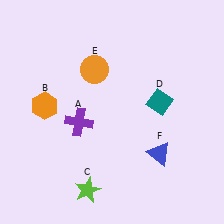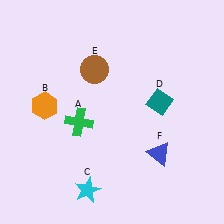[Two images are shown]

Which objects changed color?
A changed from purple to green. C changed from lime to cyan. E changed from orange to brown.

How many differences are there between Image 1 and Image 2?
There are 3 differences between the two images.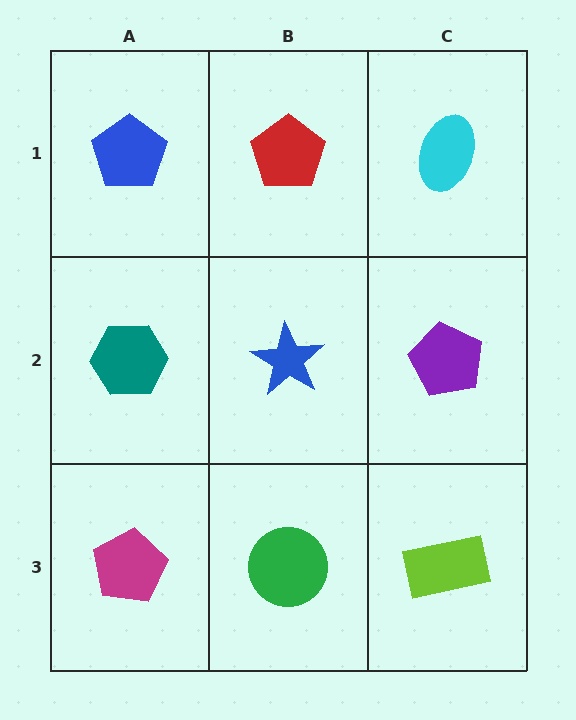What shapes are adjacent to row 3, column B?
A blue star (row 2, column B), a magenta pentagon (row 3, column A), a lime rectangle (row 3, column C).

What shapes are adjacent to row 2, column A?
A blue pentagon (row 1, column A), a magenta pentagon (row 3, column A), a blue star (row 2, column B).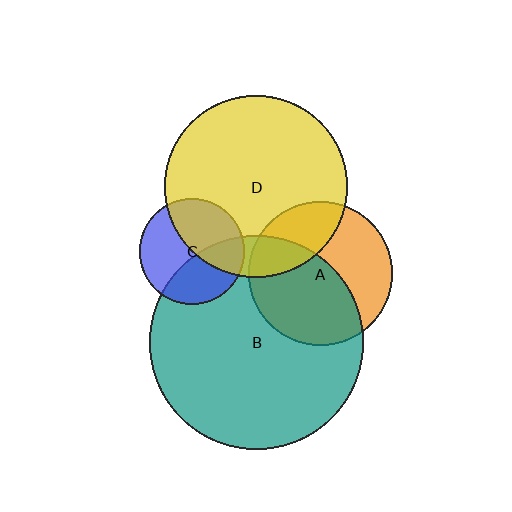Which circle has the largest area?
Circle B (teal).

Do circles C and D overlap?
Yes.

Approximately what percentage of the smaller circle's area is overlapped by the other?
Approximately 45%.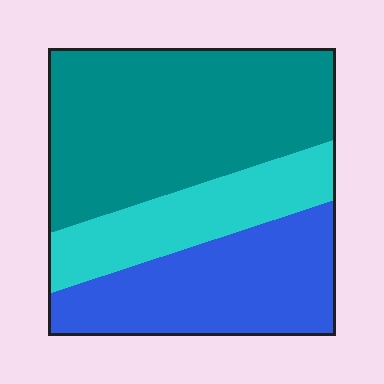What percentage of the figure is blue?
Blue covers roughly 30% of the figure.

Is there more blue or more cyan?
Blue.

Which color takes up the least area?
Cyan, at roughly 20%.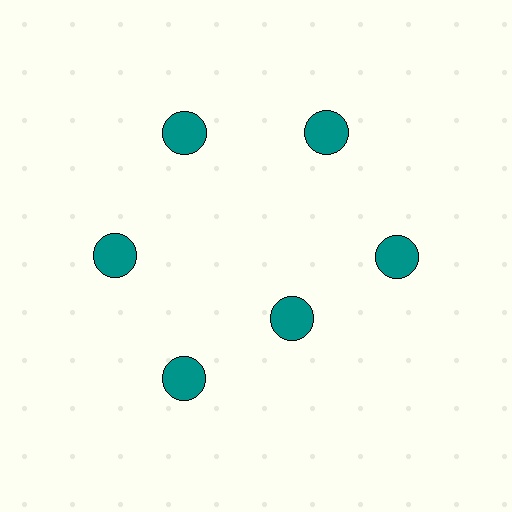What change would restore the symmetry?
The symmetry would be restored by moving it outward, back onto the ring so that all 6 circles sit at equal angles and equal distance from the center.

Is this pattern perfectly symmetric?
No. The 6 teal circles are arranged in a ring, but one element near the 5 o'clock position is pulled inward toward the center, breaking the 6-fold rotational symmetry.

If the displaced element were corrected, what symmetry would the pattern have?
It would have 6-fold rotational symmetry — the pattern would map onto itself every 60 degrees.